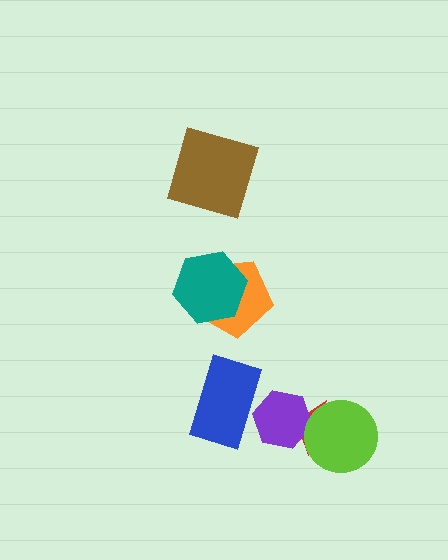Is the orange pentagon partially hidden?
Yes, it is partially covered by another shape.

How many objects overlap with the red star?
2 objects overlap with the red star.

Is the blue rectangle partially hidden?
No, no other shape covers it.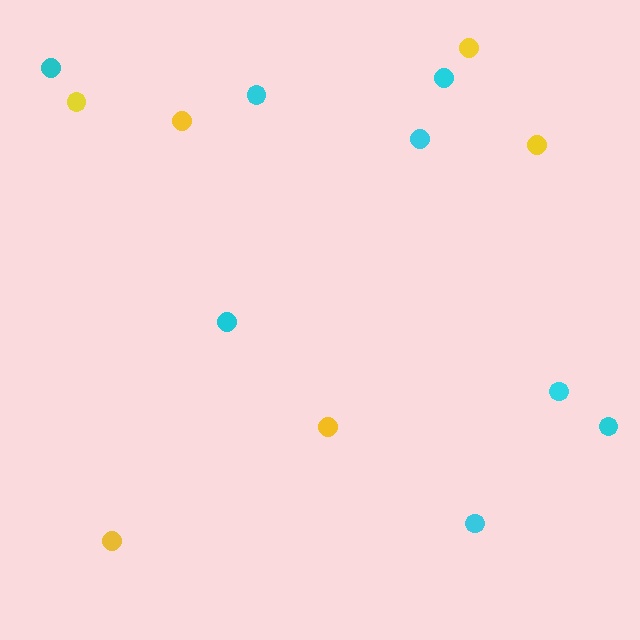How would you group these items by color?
There are 2 groups: one group of yellow circles (6) and one group of cyan circles (8).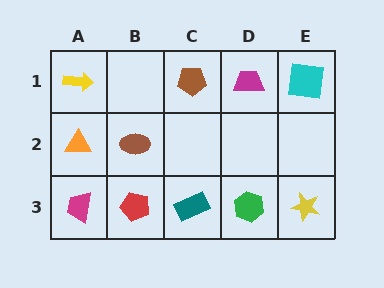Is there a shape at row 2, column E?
No, that cell is empty.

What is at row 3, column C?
A teal rectangle.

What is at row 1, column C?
A brown pentagon.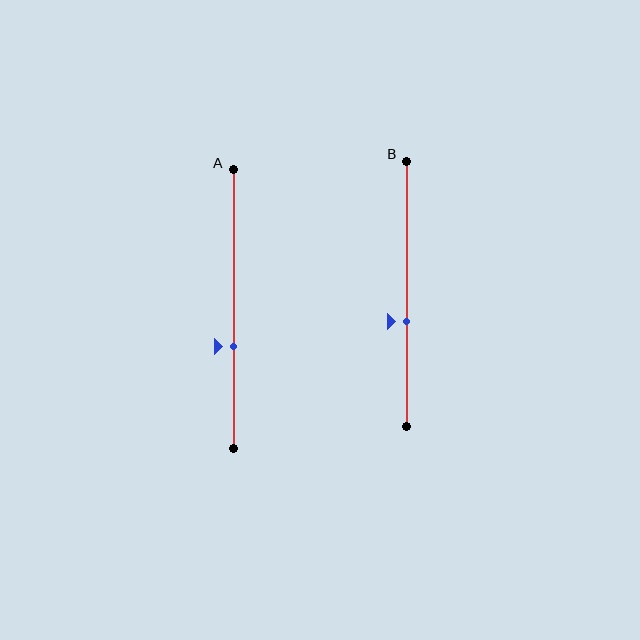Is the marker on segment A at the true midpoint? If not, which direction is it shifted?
No, the marker on segment A is shifted downward by about 13% of the segment length.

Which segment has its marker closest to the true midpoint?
Segment B has its marker closest to the true midpoint.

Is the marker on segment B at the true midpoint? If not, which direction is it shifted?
No, the marker on segment B is shifted downward by about 10% of the segment length.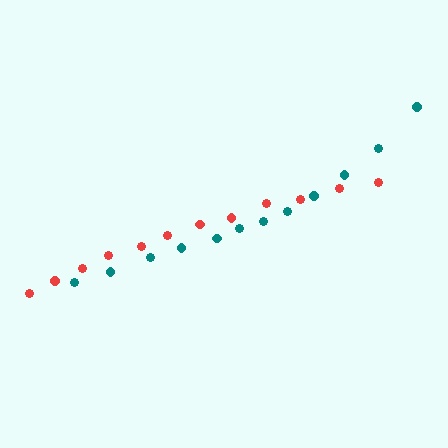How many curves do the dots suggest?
There are 2 distinct paths.